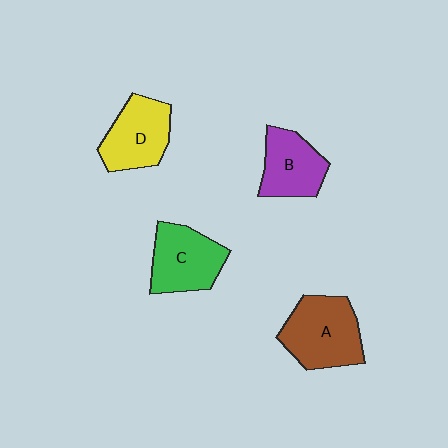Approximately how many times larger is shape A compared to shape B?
Approximately 1.3 times.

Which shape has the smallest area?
Shape B (purple).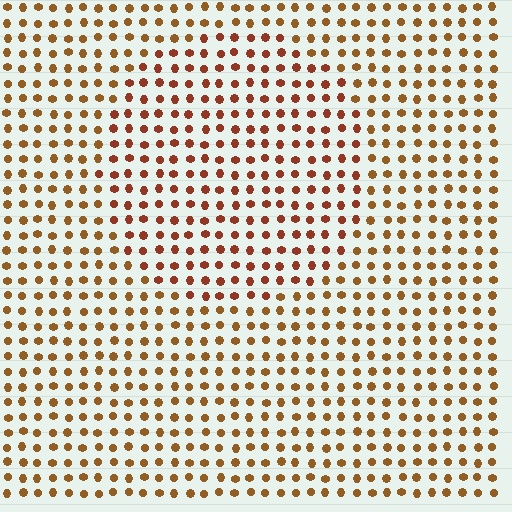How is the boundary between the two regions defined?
The boundary is defined purely by a slight shift in hue (about 22 degrees). Spacing, size, and orientation are identical on both sides.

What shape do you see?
I see a circle.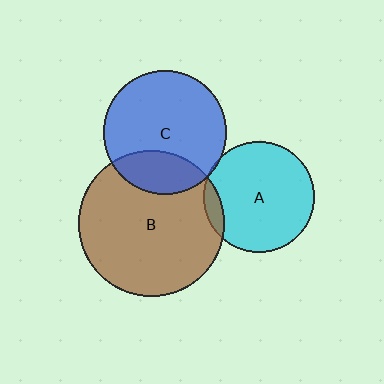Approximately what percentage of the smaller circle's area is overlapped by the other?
Approximately 10%.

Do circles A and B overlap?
Yes.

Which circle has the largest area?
Circle B (brown).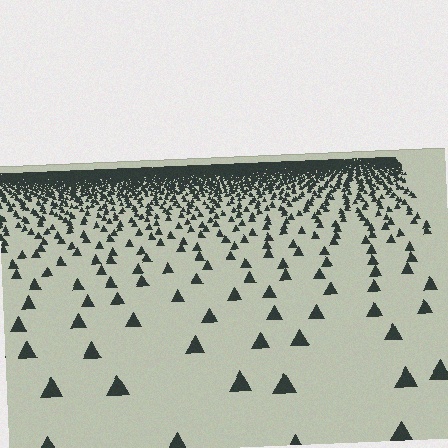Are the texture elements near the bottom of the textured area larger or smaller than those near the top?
Larger. Near the bottom, elements are closer to the viewer and appear at a bigger on-screen size.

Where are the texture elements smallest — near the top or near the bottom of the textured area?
Near the top.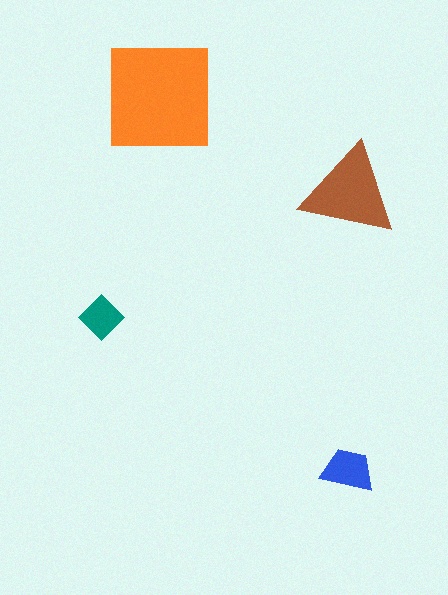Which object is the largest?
The orange square.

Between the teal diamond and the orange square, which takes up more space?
The orange square.